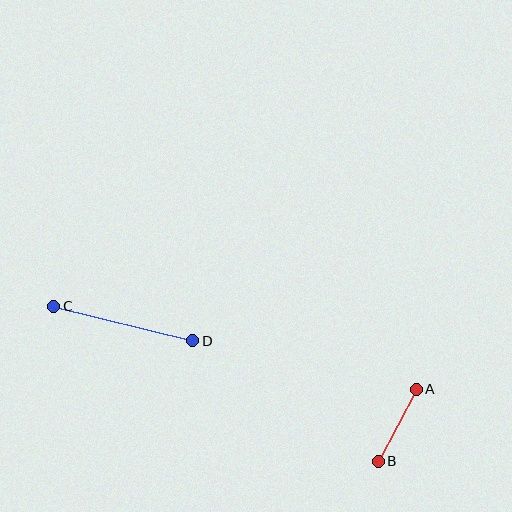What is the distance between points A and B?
The distance is approximately 81 pixels.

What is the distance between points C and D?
The distance is approximately 143 pixels.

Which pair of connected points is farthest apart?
Points C and D are farthest apart.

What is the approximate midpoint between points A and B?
The midpoint is at approximately (397, 425) pixels.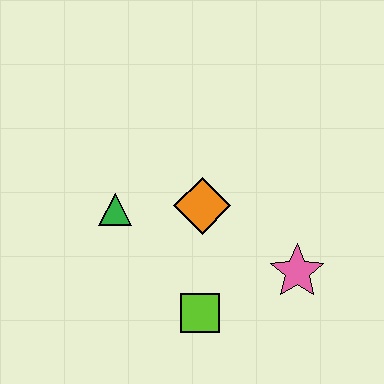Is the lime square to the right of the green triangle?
Yes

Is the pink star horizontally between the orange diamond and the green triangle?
No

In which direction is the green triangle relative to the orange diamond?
The green triangle is to the left of the orange diamond.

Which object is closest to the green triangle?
The orange diamond is closest to the green triangle.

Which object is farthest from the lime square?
The green triangle is farthest from the lime square.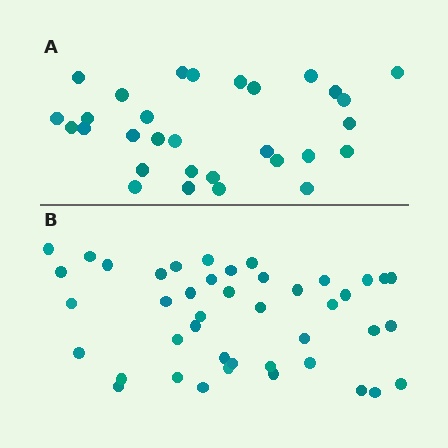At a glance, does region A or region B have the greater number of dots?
Region B (the bottom region) has more dots.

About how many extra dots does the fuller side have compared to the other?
Region B has approximately 15 more dots than region A.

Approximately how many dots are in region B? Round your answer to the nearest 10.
About 40 dots. (The exact count is 43, which rounds to 40.)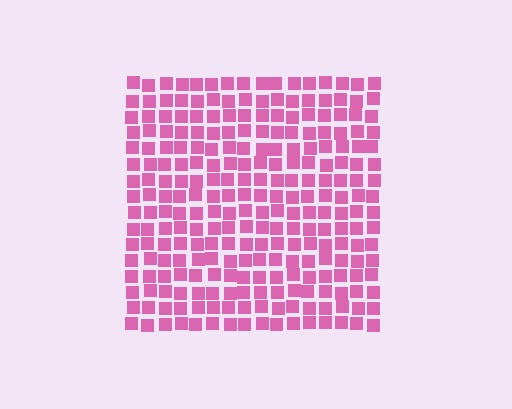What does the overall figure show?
The overall figure shows a square.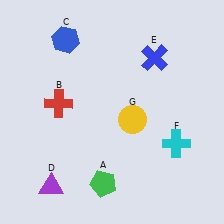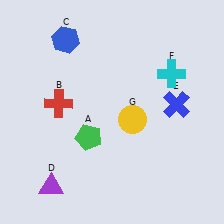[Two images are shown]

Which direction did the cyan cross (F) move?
The cyan cross (F) moved up.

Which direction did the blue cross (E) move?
The blue cross (E) moved down.